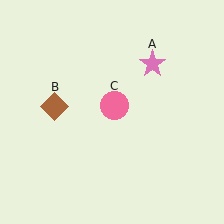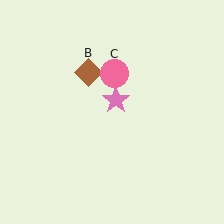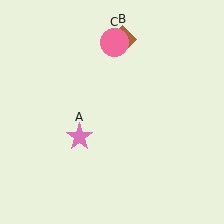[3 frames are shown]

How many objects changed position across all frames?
3 objects changed position: pink star (object A), brown diamond (object B), pink circle (object C).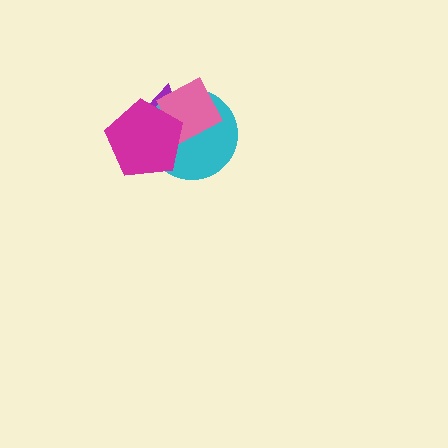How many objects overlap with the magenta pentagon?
3 objects overlap with the magenta pentagon.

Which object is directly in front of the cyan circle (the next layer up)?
The pink diamond is directly in front of the cyan circle.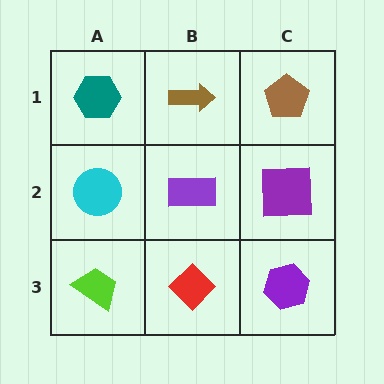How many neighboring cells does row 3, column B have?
3.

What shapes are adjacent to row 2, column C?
A brown pentagon (row 1, column C), a purple hexagon (row 3, column C), a purple rectangle (row 2, column B).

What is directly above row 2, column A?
A teal hexagon.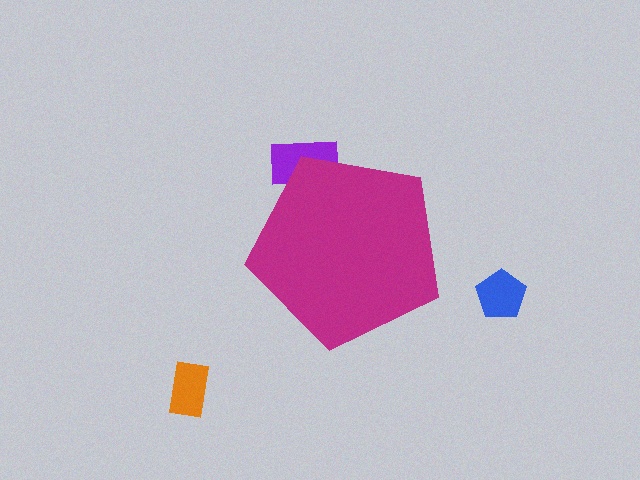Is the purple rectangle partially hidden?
Yes, the purple rectangle is partially hidden behind the magenta pentagon.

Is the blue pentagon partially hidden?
No, the blue pentagon is fully visible.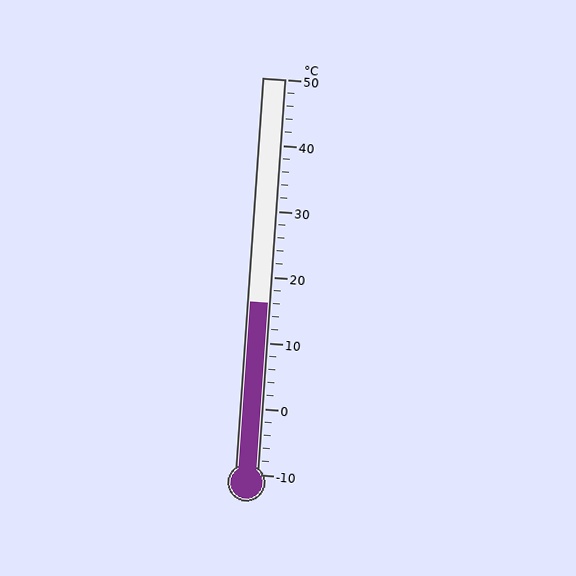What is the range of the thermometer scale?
The thermometer scale ranges from -10°C to 50°C.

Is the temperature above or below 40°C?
The temperature is below 40°C.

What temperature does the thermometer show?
The thermometer shows approximately 16°C.